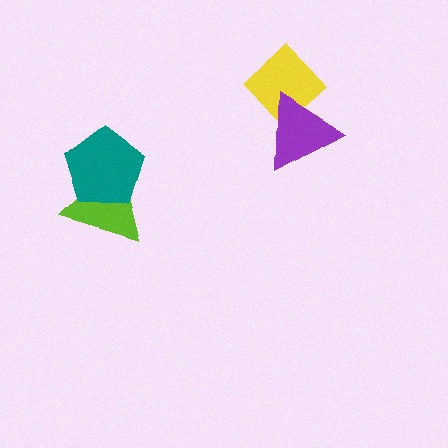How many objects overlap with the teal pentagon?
1 object overlaps with the teal pentagon.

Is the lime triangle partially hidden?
Yes, it is partially covered by another shape.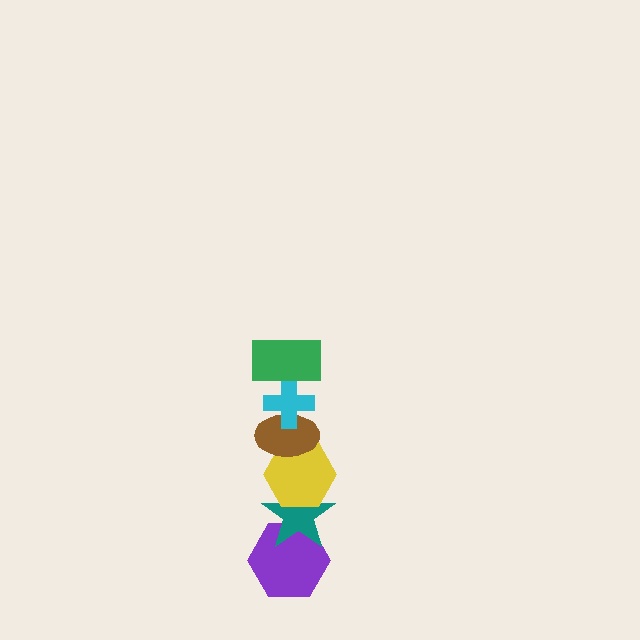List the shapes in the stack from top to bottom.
From top to bottom: the green rectangle, the cyan cross, the brown ellipse, the yellow hexagon, the teal star, the purple hexagon.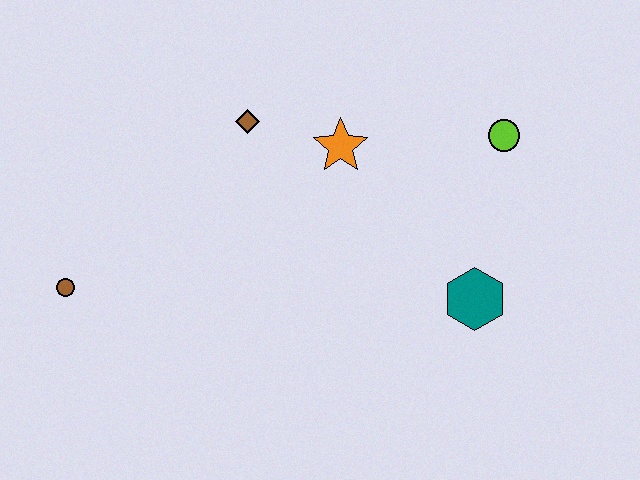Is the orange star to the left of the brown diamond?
No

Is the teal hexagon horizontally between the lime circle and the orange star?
Yes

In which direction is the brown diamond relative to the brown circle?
The brown diamond is to the right of the brown circle.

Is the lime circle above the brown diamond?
No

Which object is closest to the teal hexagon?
The lime circle is closest to the teal hexagon.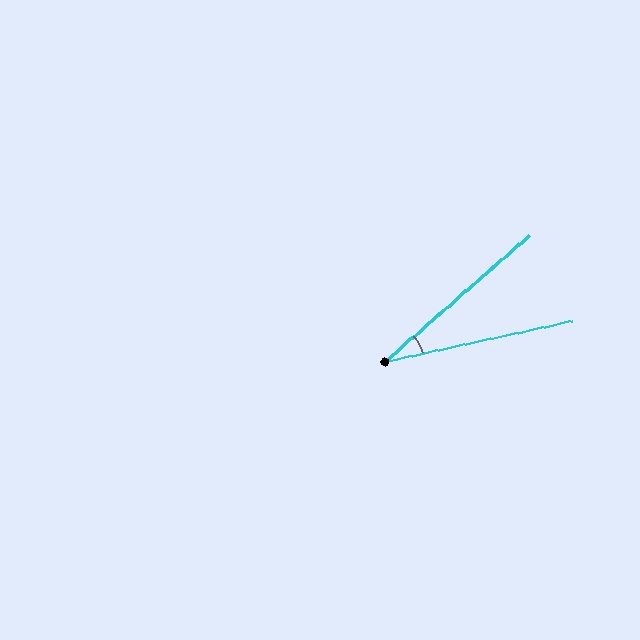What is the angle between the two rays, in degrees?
Approximately 29 degrees.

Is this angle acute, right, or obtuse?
It is acute.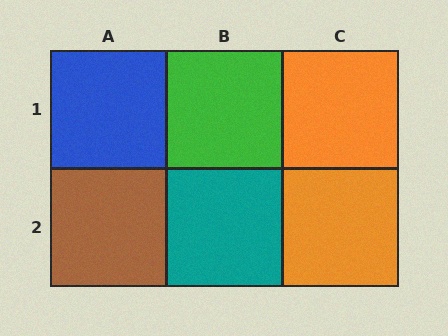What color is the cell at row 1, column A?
Blue.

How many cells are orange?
2 cells are orange.